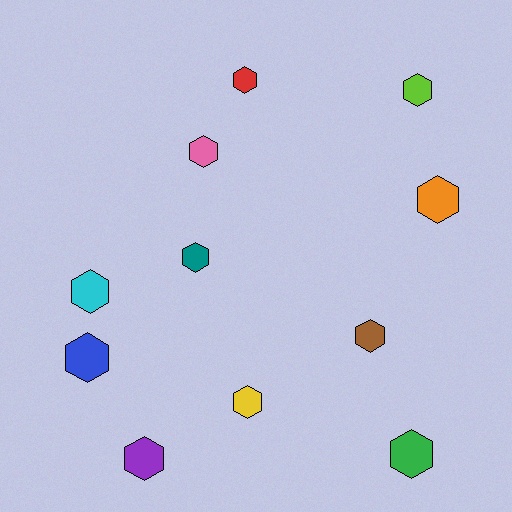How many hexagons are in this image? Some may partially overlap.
There are 11 hexagons.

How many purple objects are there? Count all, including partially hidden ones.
There is 1 purple object.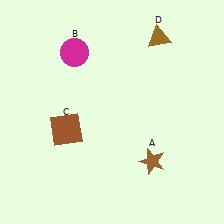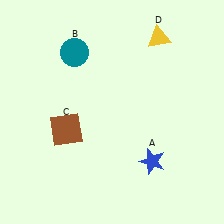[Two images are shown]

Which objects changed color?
A changed from brown to blue. B changed from magenta to teal. D changed from brown to yellow.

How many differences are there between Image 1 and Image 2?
There are 3 differences between the two images.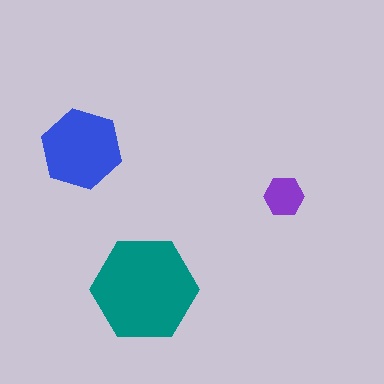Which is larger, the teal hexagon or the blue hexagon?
The teal one.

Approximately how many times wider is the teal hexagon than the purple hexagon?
About 2.5 times wider.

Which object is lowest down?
The teal hexagon is bottommost.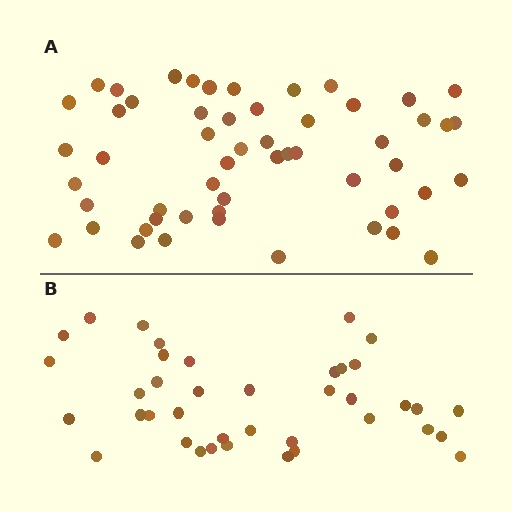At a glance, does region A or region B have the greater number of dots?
Region A (the top region) has more dots.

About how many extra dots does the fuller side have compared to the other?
Region A has approximately 15 more dots than region B.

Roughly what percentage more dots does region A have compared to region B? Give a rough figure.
About 40% more.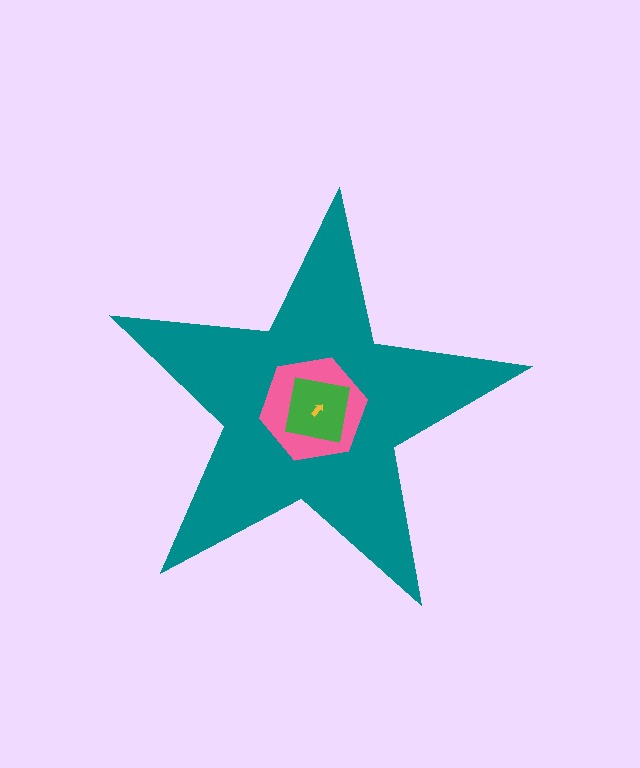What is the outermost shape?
The teal star.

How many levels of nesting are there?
4.